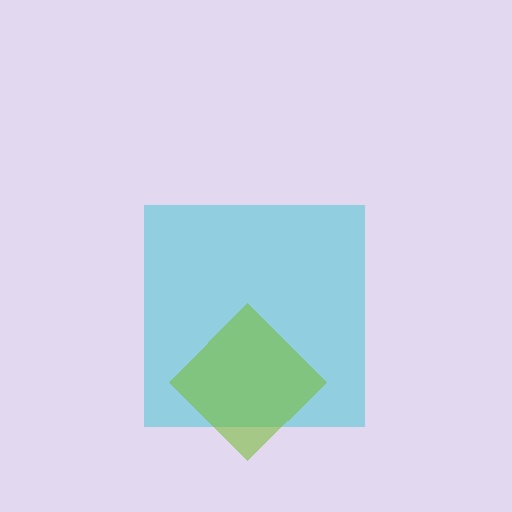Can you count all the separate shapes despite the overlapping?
Yes, there are 2 separate shapes.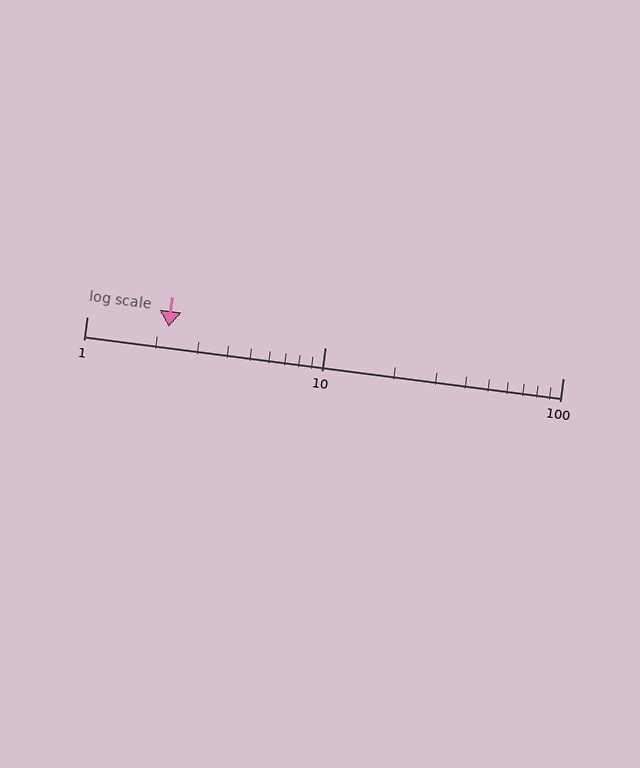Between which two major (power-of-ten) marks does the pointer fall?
The pointer is between 1 and 10.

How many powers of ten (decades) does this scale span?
The scale spans 2 decades, from 1 to 100.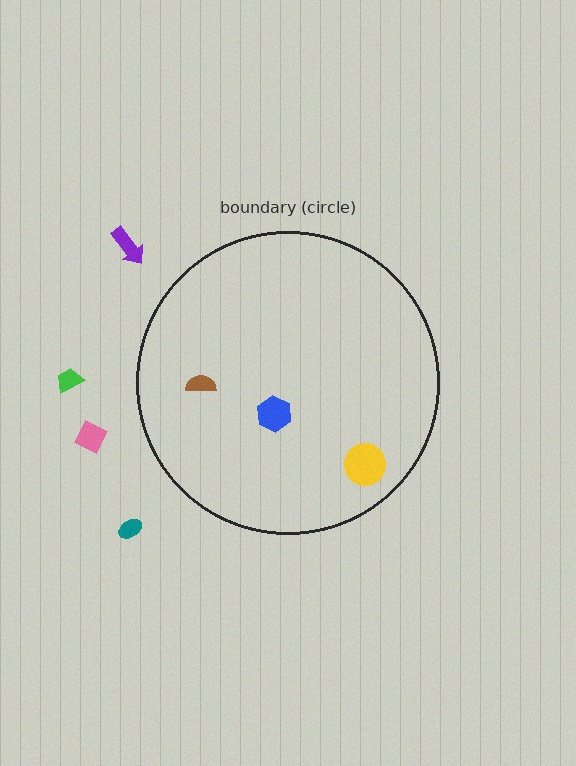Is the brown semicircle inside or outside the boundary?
Inside.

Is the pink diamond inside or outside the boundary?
Outside.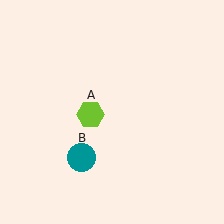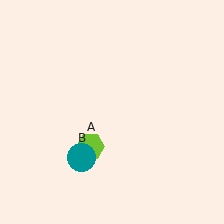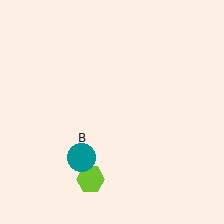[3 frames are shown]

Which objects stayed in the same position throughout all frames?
Teal circle (object B) remained stationary.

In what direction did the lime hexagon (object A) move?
The lime hexagon (object A) moved down.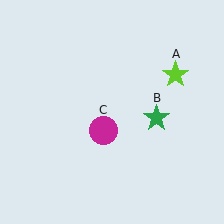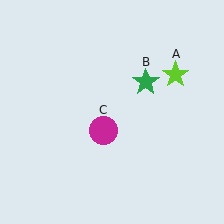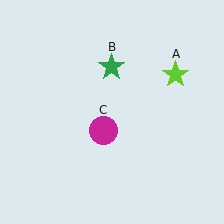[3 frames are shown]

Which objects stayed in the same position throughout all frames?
Lime star (object A) and magenta circle (object C) remained stationary.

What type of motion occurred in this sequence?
The green star (object B) rotated counterclockwise around the center of the scene.